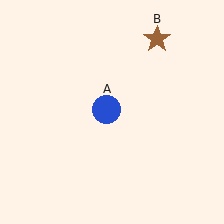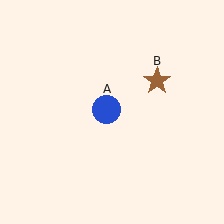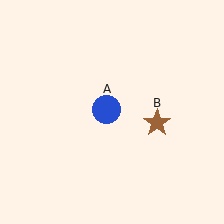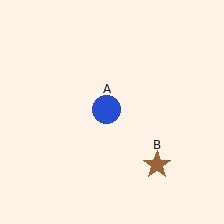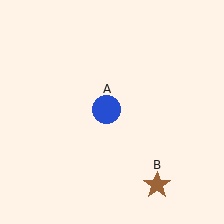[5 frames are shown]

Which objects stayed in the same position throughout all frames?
Blue circle (object A) remained stationary.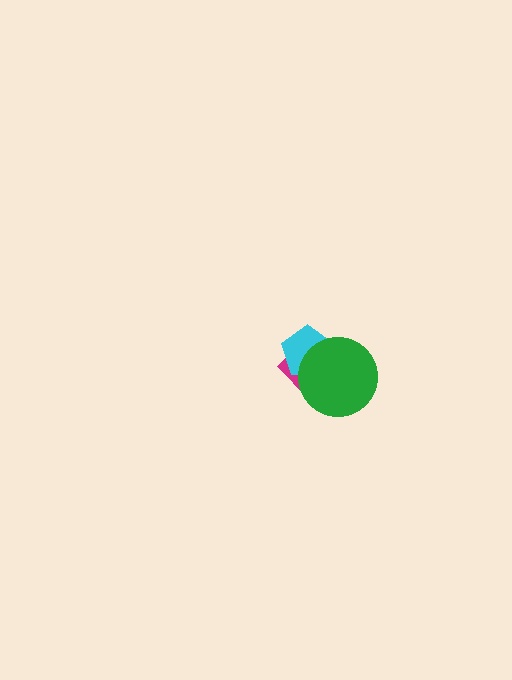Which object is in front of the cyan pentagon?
The green circle is in front of the cyan pentagon.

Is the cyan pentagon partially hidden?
Yes, it is partially covered by another shape.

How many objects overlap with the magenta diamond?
2 objects overlap with the magenta diamond.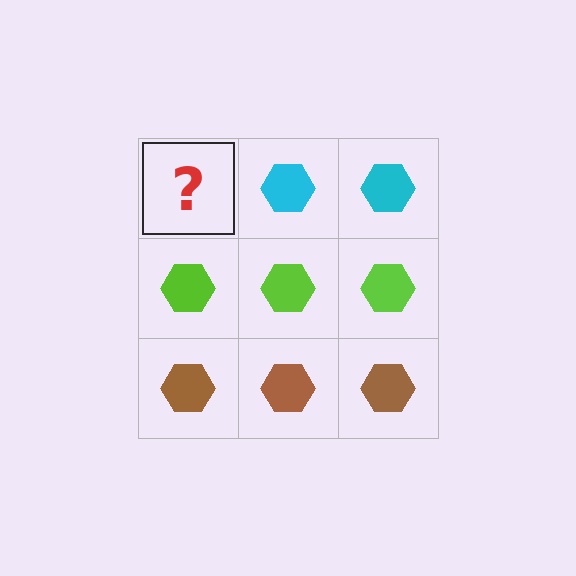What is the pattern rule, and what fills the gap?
The rule is that each row has a consistent color. The gap should be filled with a cyan hexagon.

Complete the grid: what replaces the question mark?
The question mark should be replaced with a cyan hexagon.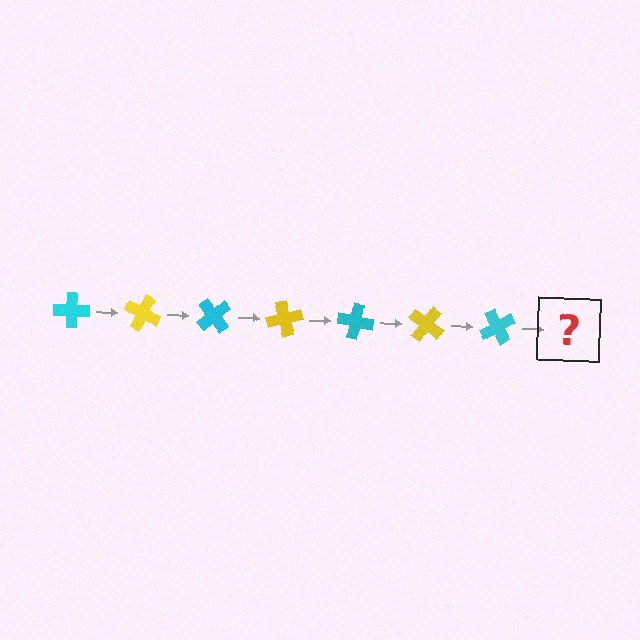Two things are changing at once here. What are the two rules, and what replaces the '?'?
The two rules are that it rotates 25 degrees each step and the color cycles through cyan and yellow. The '?' should be a yellow cross, rotated 175 degrees from the start.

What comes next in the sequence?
The next element should be a yellow cross, rotated 175 degrees from the start.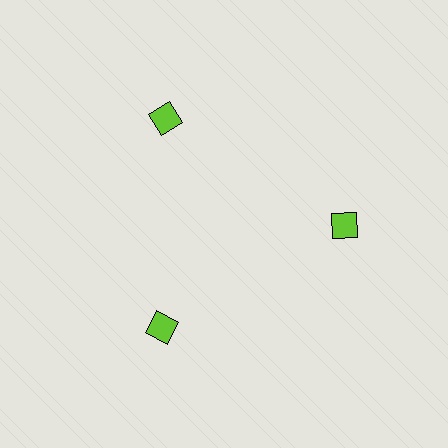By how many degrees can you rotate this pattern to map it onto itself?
The pattern maps onto itself every 120 degrees of rotation.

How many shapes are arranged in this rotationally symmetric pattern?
There are 3 shapes, arranged in 3 groups of 1.